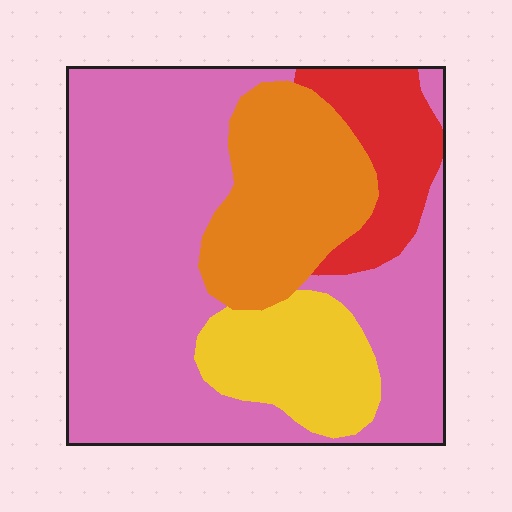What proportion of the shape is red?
Red takes up about one tenth (1/10) of the shape.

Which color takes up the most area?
Pink, at roughly 55%.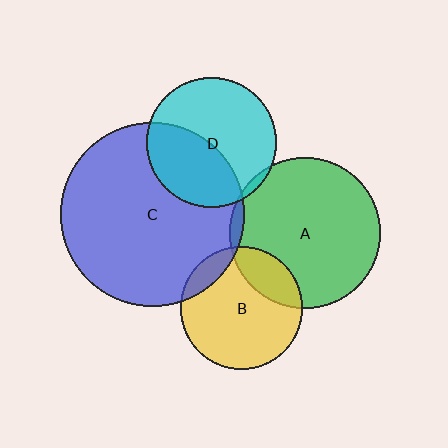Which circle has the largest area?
Circle C (blue).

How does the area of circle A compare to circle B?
Approximately 1.5 times.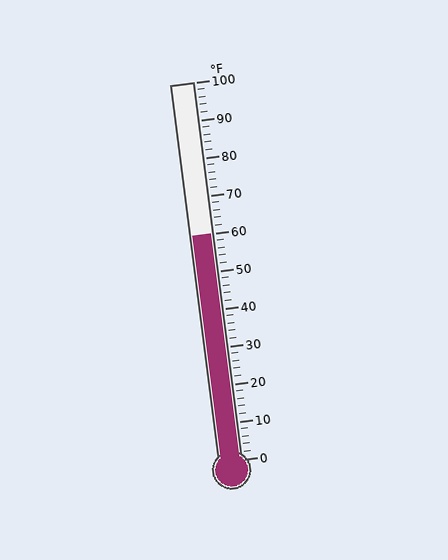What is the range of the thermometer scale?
The thermometer scale ranges from 0°F to 100°F.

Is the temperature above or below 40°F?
The temperature is above 40°F.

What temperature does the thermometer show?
The thermometer shows approximately 60°F.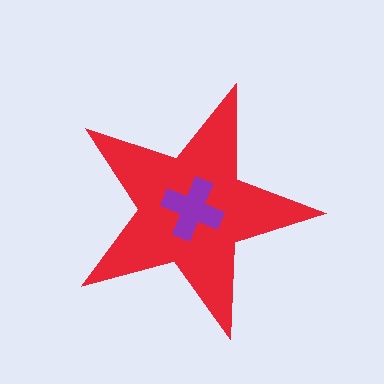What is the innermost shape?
The purple cross.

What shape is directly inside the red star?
The purple cross.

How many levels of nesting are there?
2.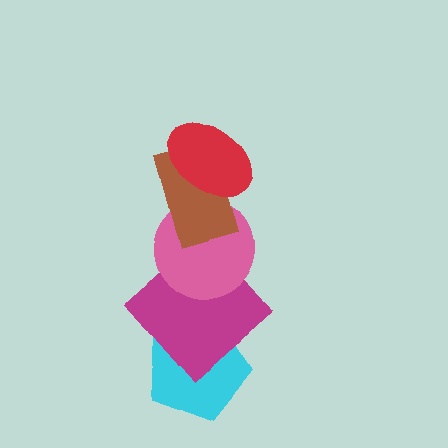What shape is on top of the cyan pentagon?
The magenta diamond is on top of the cyan pentagon.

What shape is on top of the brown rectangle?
The red ellipse is on top of the brown rectangle.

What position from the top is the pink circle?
The pink circle is 3rd from the top.